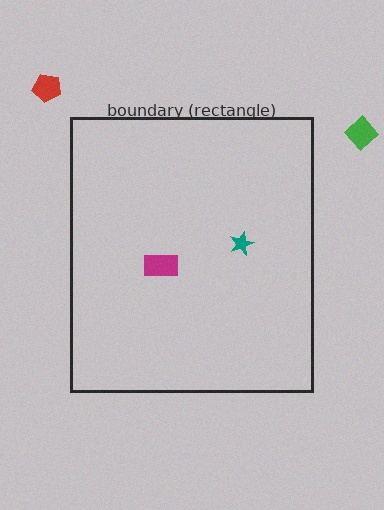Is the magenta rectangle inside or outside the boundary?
Inside.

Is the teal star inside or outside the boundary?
Inside.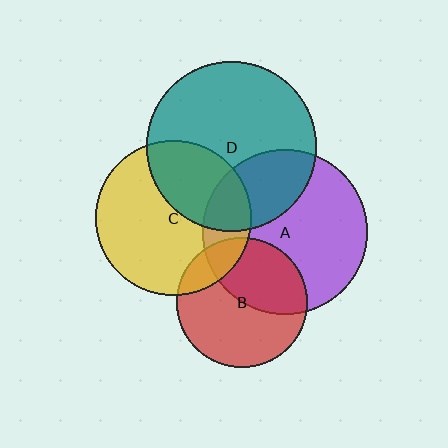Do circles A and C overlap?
Yes.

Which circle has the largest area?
Circle D (teal).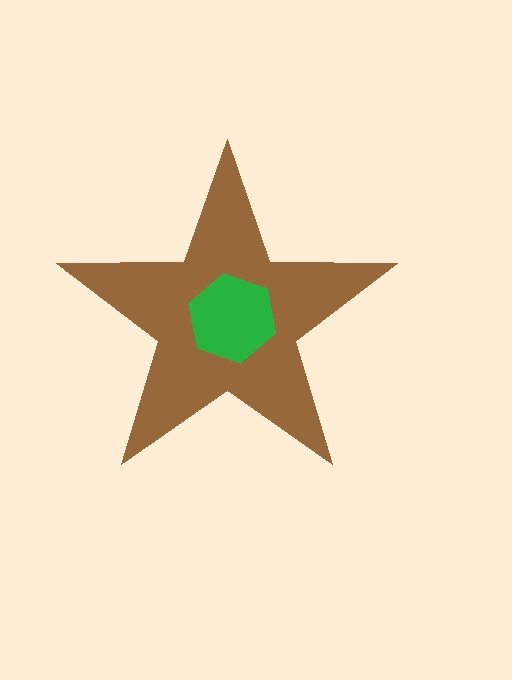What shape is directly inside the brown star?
The green hexagon.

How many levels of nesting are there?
2.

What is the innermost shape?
The green hexagon.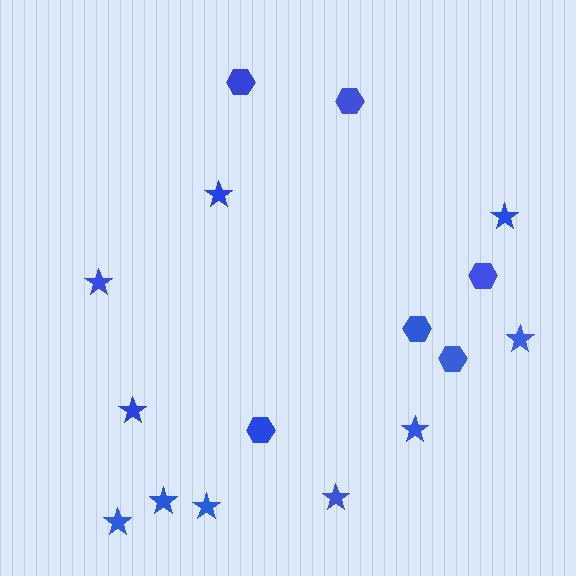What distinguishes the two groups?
There are 2 groups: one group of hexagons (6) and one group of stars (10).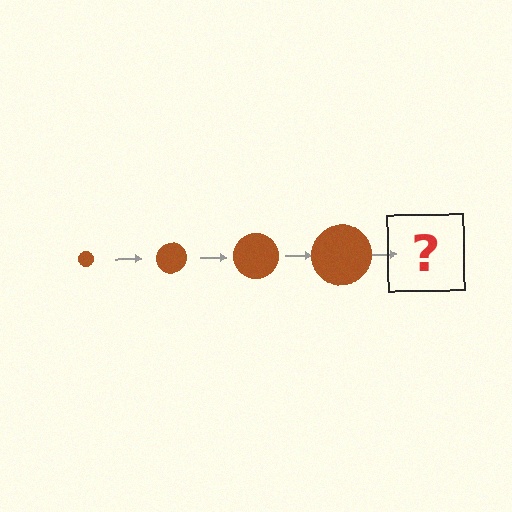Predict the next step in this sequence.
The next step is a brown circle, larger than the previous one.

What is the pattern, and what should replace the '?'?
The pattern is that the circle gets progressively larger each step. The '?' should be a brown circle, larger than the previous one.